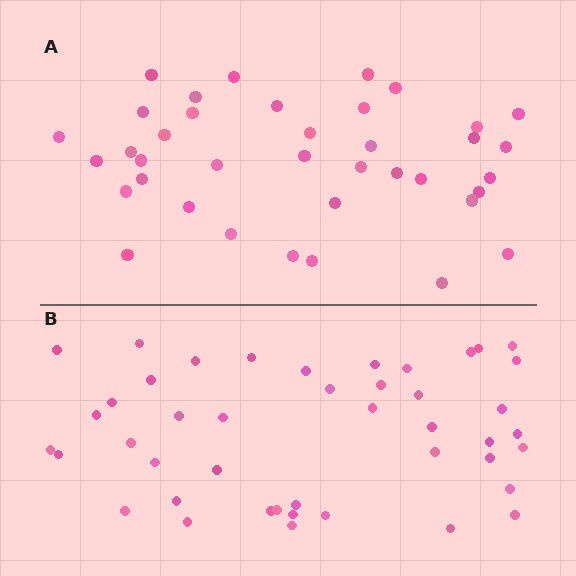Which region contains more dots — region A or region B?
Region B (the bottom region) has more dots.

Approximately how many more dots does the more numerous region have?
Region B has about 6 more dots than region A.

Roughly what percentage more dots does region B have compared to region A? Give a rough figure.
About 15% more.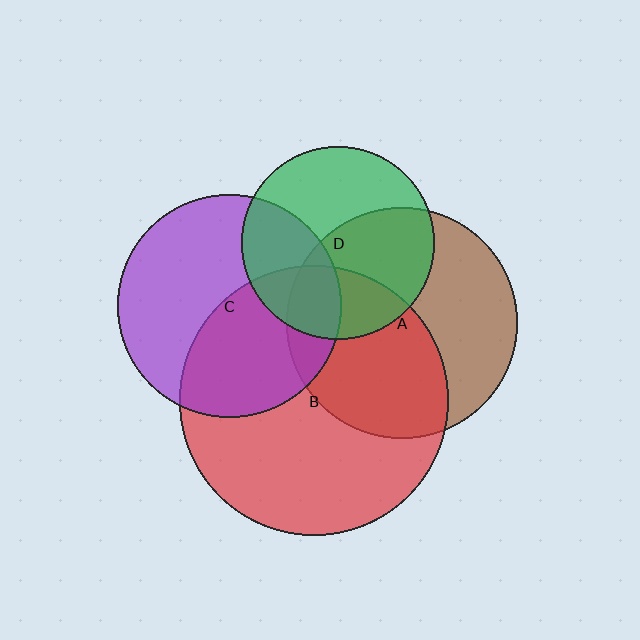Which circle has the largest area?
Circle B (red).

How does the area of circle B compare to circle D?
Approximately 2.0 times.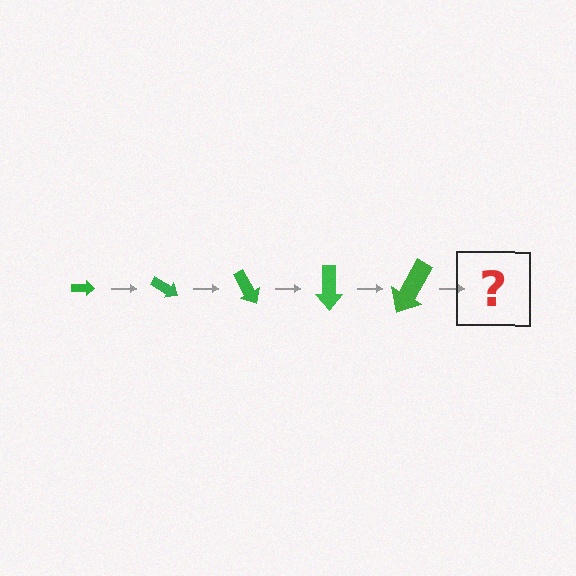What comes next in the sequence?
The next element should be an arrow, larger than the previous one and rotated 150 degrees from the start.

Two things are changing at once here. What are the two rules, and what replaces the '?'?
The two rules are that the arrow grows larger each step and it rotates 30 degrees each step. The '?' should be an arrow, larger than the previous one and rotated 150 degrees from the start.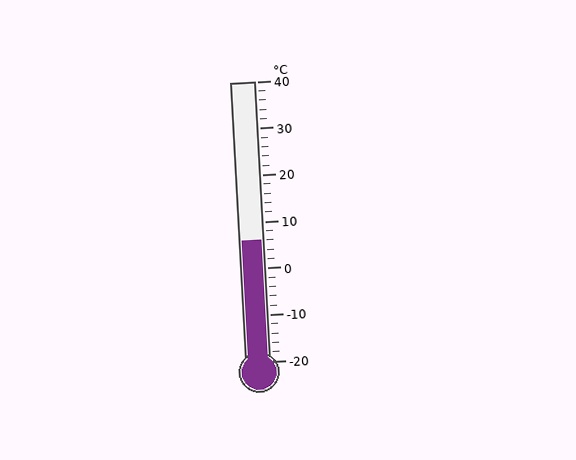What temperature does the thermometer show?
The thermometer shows approximately 6°C.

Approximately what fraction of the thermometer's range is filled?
The thermometer is filled to approximately 45% of its range.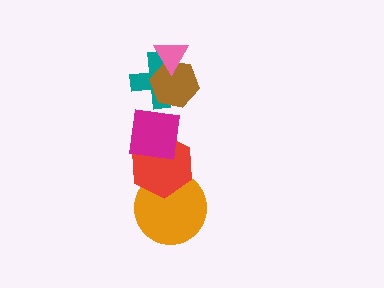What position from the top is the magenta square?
The magenta square is 4th from the top.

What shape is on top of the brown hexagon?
The pink triangle is on top of the brown hexagon.